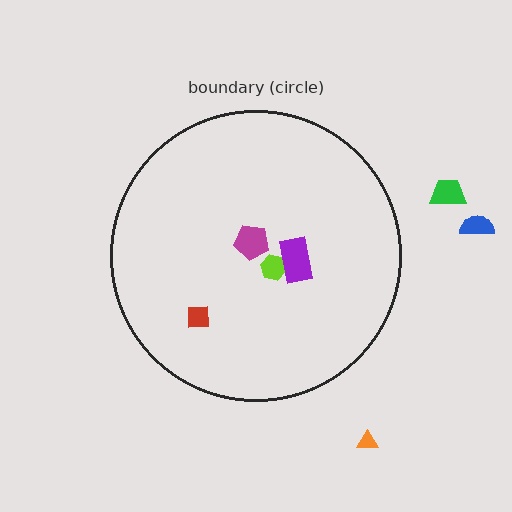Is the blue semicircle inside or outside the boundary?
Outside.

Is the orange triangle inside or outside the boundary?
Outside.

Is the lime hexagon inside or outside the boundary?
Inside.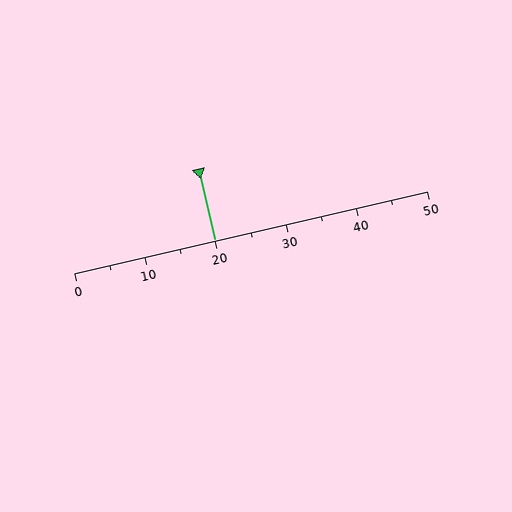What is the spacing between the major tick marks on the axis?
The major ticks are spaced 10 apart.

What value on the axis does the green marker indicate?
The marker indicates approximately 20.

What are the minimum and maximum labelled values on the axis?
The axis runs from 0 to 50.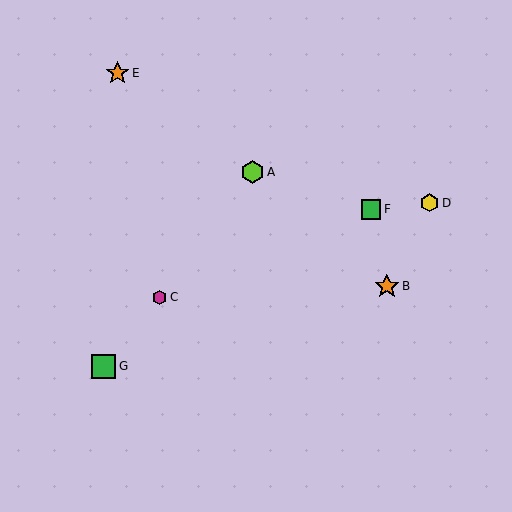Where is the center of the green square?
The center of the green square is at (104, 366).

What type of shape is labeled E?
Shape E is an orange star.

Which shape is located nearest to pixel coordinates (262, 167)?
The lime hexagon (labeled A) at (253, 172) is nearest to that location.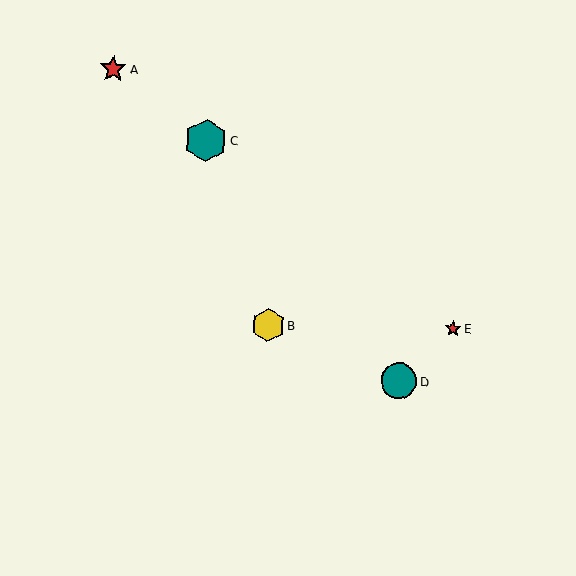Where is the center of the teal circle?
The center of the teal circle is at (399, 381).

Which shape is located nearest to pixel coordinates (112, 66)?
The red star (labeled A) at (113, 69) is nearest to that location.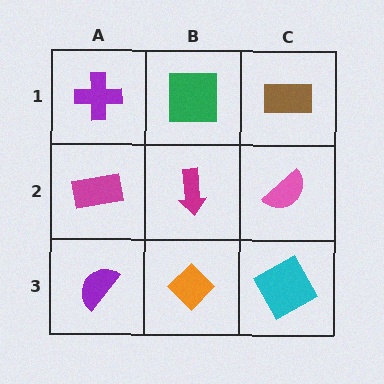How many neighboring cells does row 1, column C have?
2.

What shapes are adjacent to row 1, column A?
A magenta rectangle (row 2, column A), a green square (row 1, column B).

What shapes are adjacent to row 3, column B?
A magenta arrow (row 2, column B), a purple semicircle (row 3, column A), a cyan square (row 3, column C).